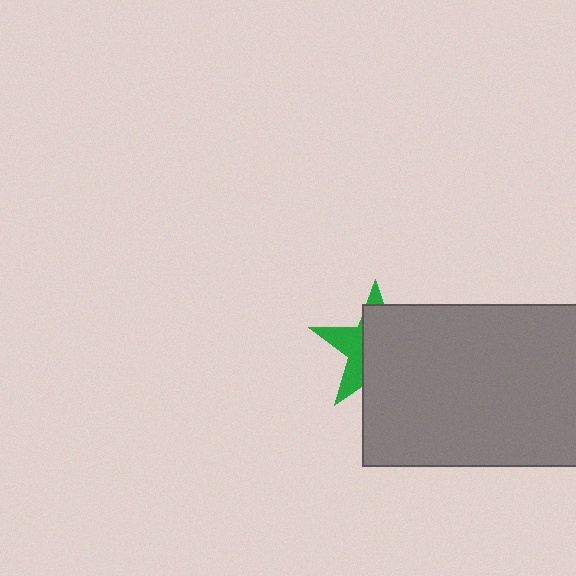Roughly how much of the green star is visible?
A small part of it is visible (roughly 34%).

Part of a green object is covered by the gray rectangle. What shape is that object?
It is a star.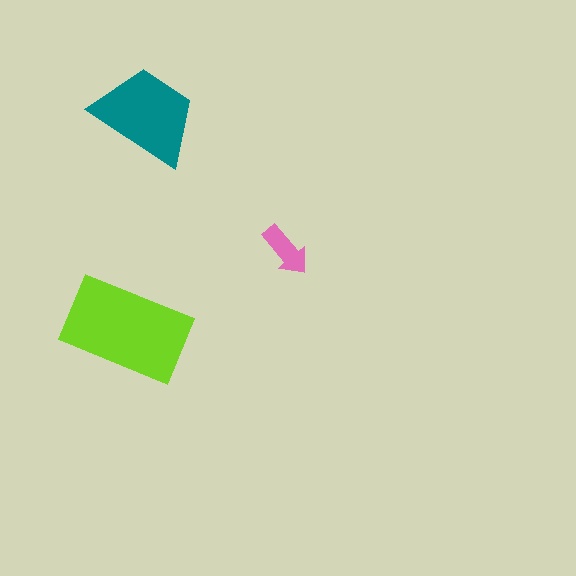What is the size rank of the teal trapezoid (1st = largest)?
2nd.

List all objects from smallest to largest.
The pink arrow, the teal trapezoid, the lime rectangle.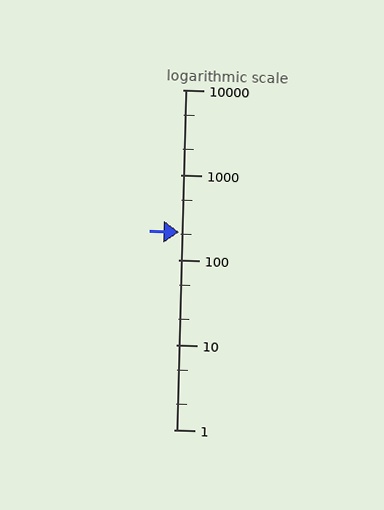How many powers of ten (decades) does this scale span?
The scale spans 4 decades, from 1 to 10000.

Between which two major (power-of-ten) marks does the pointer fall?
The pointer is between 100 and 1000.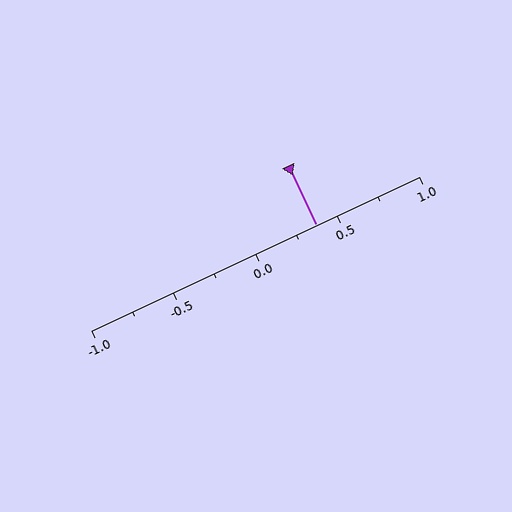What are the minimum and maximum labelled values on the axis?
The axis runs from -1.0 to 1.0.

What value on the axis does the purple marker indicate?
The marker indicates approximately 0.38.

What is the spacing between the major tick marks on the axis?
The major ticks are spaced 0.5 apart.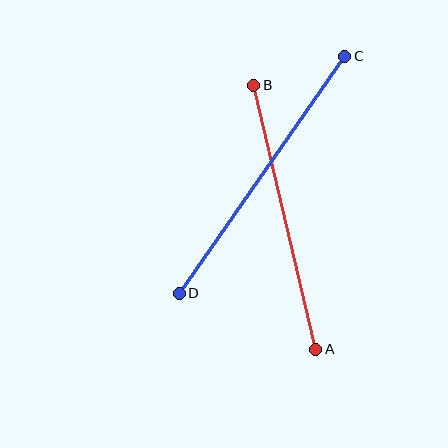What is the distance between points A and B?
The distance is approximately 271 pixels.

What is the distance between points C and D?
The distance is approximately 289 pixels.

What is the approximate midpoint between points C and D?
The midpoint is at approximately (262, 175) pixels.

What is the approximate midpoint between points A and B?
The midpoint is at approximately (285, 217) pixels.